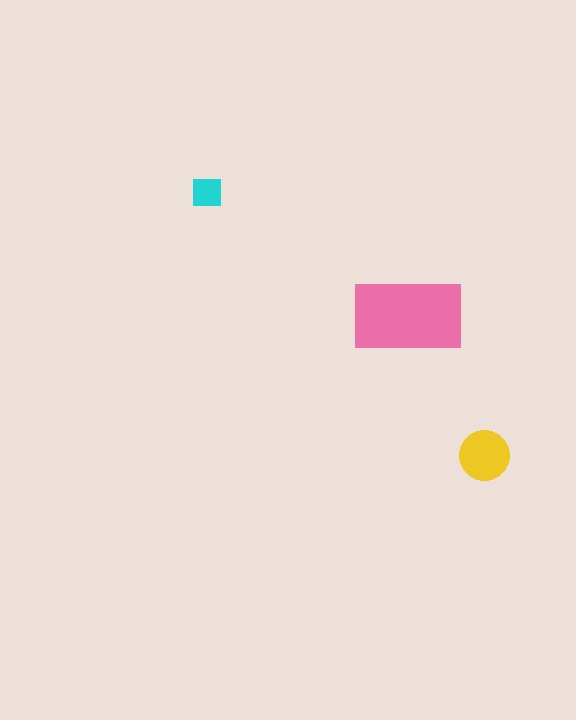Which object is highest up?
The cyan square is topmost.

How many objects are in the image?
There are 3 objects in the image.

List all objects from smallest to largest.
The cyan square, the yellow circle, the pink rectangle.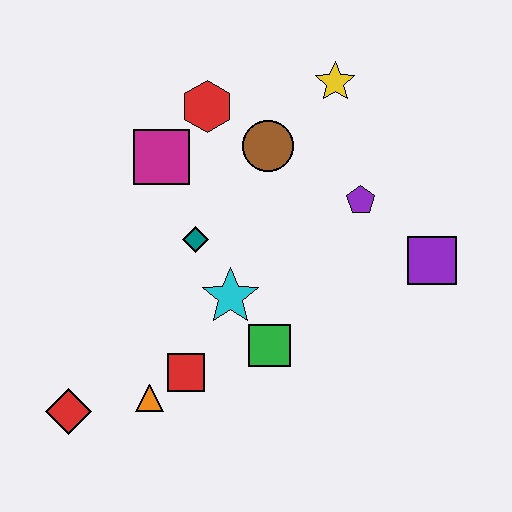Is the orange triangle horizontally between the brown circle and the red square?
No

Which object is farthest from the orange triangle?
The yellow star is farthest from the orange triangle.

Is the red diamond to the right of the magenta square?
No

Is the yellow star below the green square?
No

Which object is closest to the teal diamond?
The cyan star is closest to the teal diamond.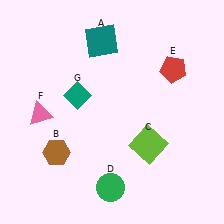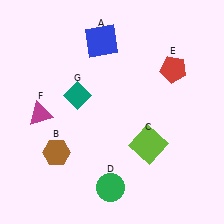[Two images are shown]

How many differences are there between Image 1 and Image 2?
There are 2 differences between the two images.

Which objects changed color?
A changed from teal to blue. F changed from pink to magenta.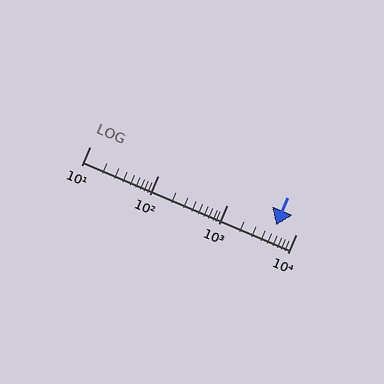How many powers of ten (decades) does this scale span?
The scale spans 3 decades, from 10 to 10000.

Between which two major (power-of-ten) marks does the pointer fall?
The pointer is between 1000 and 10000.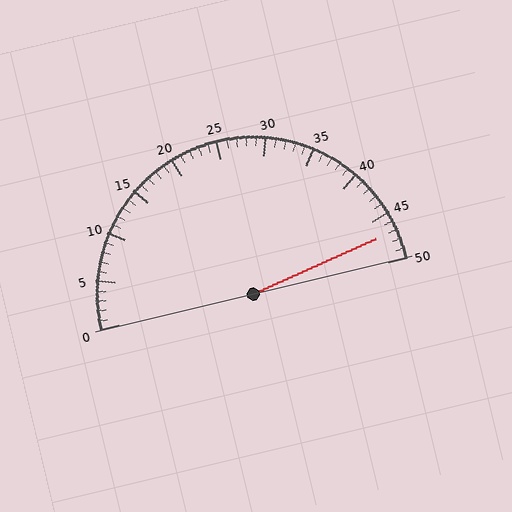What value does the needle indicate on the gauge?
The needle indicates approximately 47.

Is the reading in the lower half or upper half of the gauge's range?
The reading is in the upper half of the range (0 to 50).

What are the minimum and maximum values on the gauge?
The gauge ranges from 0 to 50.